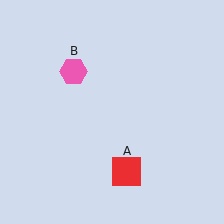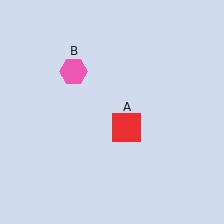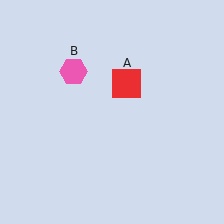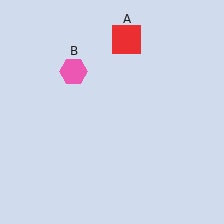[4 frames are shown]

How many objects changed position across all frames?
1 object changed position: red square (object A).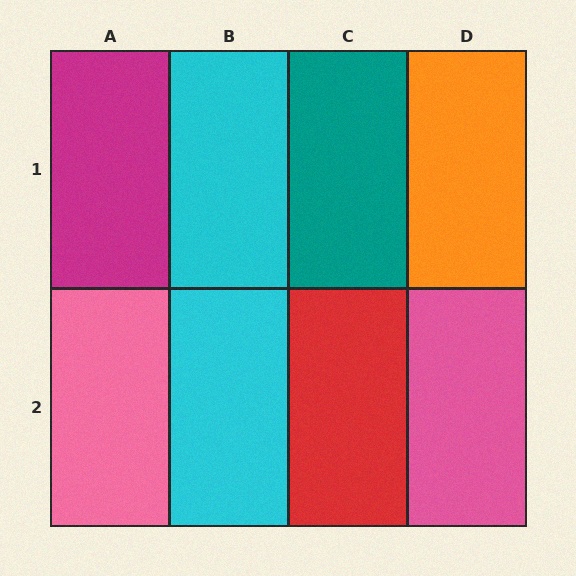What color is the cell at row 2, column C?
Red.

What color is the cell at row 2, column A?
Pink.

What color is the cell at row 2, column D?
Pink.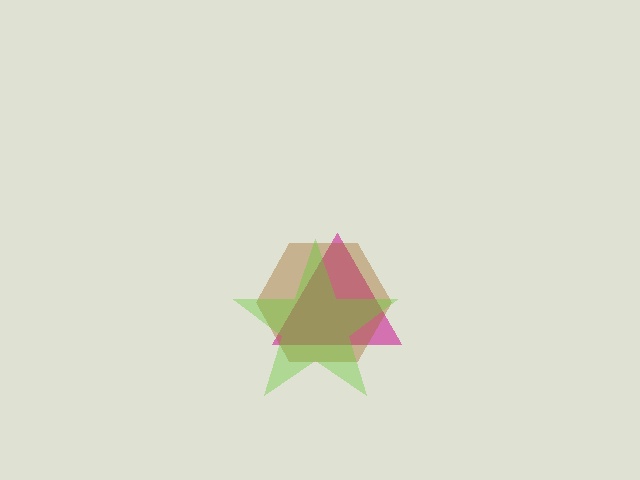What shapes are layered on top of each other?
The layered shapes are: a magenta triangle, a brown hexagon, a lime star.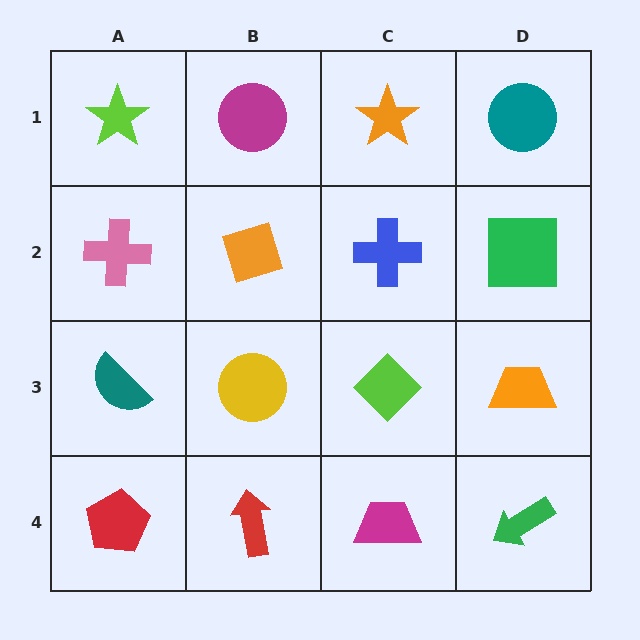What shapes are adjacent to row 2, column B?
A magenta circle (row 1, column B), a yellow circle (row 3, column B), a pink cross (row 2, column A), a blue cross (row 2, column C).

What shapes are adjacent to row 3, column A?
A pink cross (row 2, column A), a red pentagon (row 4, column A), a yellow circle (row 3, column B).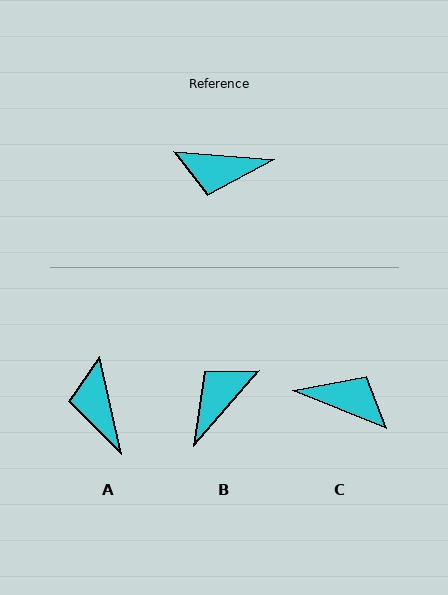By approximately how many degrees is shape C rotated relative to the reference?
Approximately 163 degrees counter-clockwise.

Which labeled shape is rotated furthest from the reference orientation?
C, about 163 degrees away.